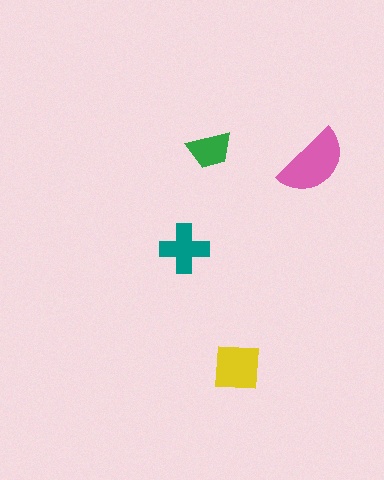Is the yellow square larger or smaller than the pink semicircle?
Smaller.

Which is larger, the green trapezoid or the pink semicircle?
The pink semicircle.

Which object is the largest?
The pink semicircle.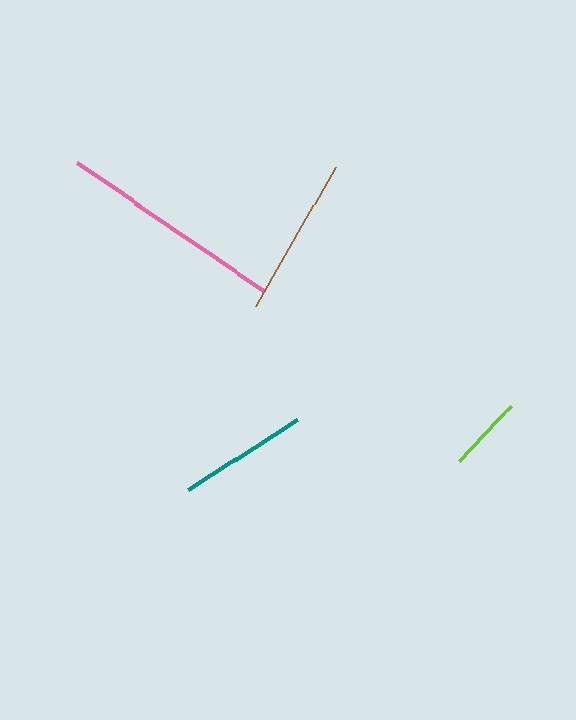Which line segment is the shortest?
The lime line is the shortest at approximately 75 pixels.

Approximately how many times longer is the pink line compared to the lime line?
The pink line is approximately 3.0 times the length of the lime line.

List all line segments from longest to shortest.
From longest to shortest: pink, brown, teal, lime.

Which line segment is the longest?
The pink line is the longest at approximately 226 pixels.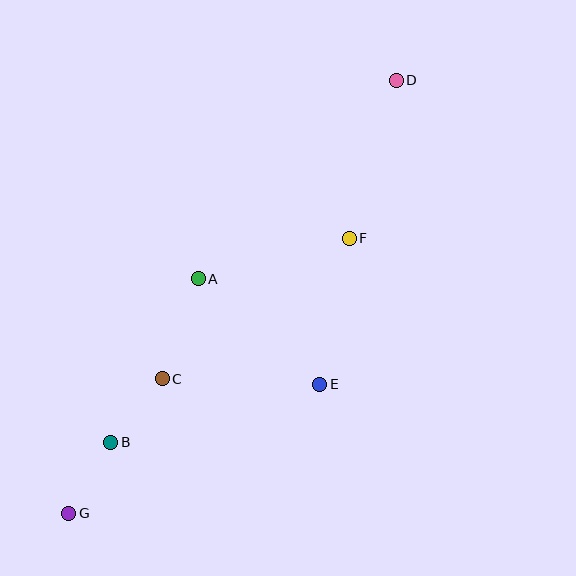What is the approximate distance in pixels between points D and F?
The distance between D and F is approximately 165 pixels.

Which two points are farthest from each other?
Points D and G are farthest from each other.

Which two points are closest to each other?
Points B and C are closest to each other.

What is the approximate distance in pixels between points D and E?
The distance between D and E is approximately 314 pixels.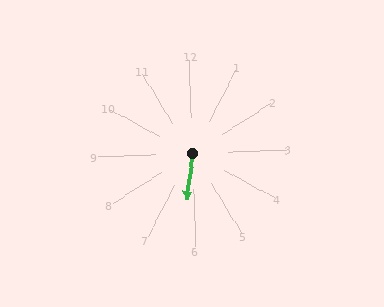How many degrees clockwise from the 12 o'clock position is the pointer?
Approximately 189 degrees.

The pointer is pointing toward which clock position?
Roughly 6 o'clock.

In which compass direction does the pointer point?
South.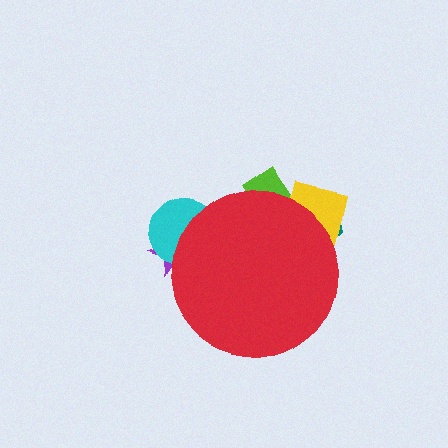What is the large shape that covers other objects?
A red circle.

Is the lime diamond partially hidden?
Yes, the lime diamond is partially hidden behind the red circle.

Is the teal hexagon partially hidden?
Yes, the teal hexagon is partially hidden behind the red circle.